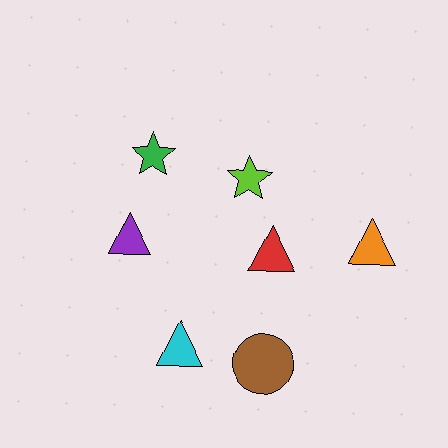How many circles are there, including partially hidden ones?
There is 1 circle.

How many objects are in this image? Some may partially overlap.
There are 7 objects.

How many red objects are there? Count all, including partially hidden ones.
There is 1 red object.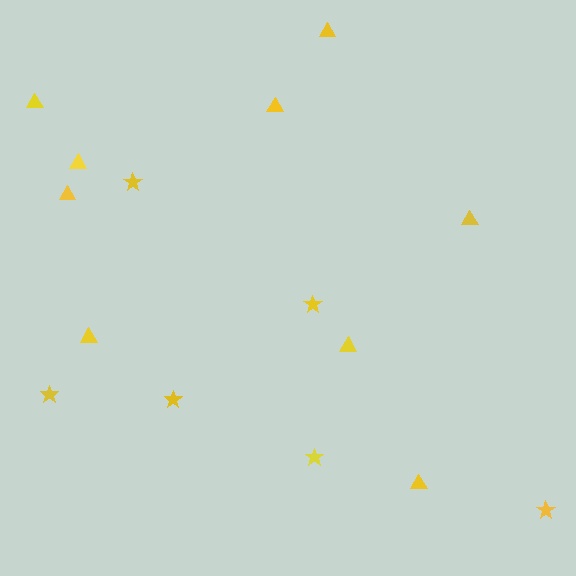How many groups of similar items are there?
There are 2 groups: one group of stars (6) and one group of triangles (9).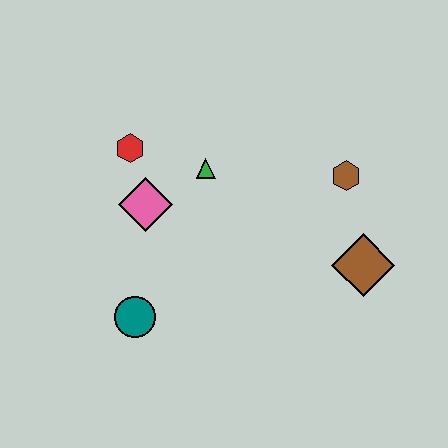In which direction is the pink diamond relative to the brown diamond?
The pink diamond is to the left of the brown diamond.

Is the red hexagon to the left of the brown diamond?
Yes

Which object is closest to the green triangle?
The pink diamond is closest to the green triangle.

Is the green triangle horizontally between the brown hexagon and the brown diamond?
No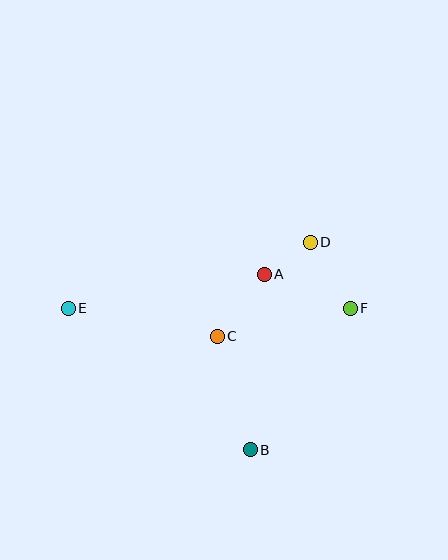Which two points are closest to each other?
Points A and D are closest to each other.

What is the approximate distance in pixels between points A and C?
The distance between A and C is approximately 78 pixels.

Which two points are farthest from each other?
Points E and F are farthest from each other.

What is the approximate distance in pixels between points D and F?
The distance between D and F is approximately 77 pixels.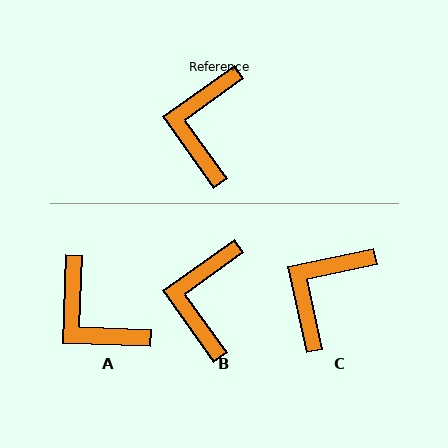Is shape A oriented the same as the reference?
No, it is off by about 52 degrees.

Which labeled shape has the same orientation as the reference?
B.